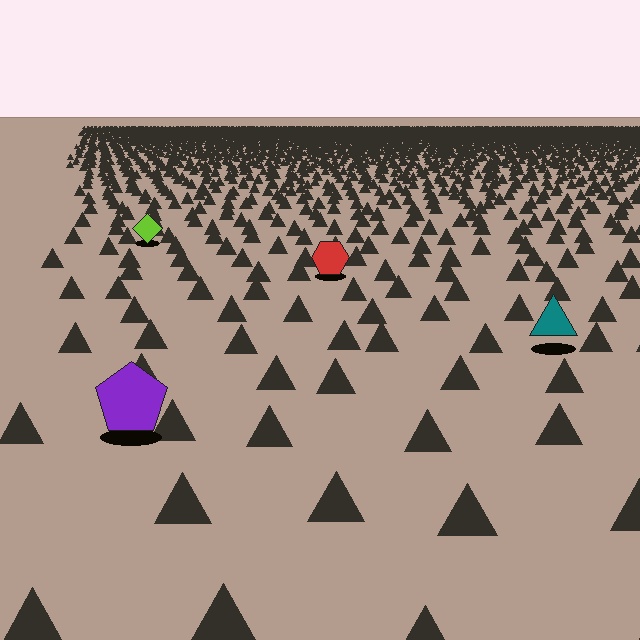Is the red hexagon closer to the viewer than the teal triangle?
No. The teal triangle is closer — you can tell from the texture gradient: the ground texture is coarser near it.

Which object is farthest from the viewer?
The lime diamond is farthest from the viewer. It appears smaller and the ground texture around it is denser.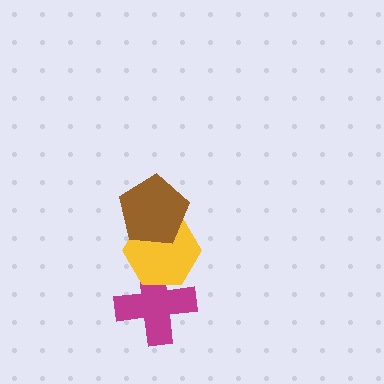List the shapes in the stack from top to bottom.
From top to bottom: the brown pentagon, the yellow hexagon, the magenta cross.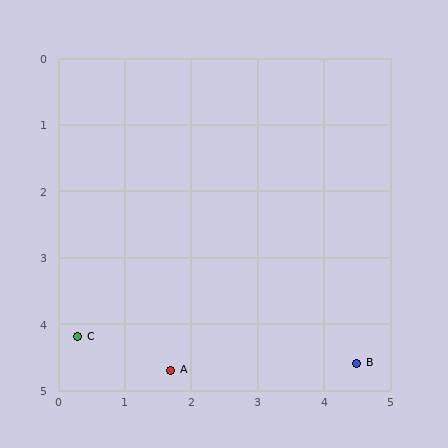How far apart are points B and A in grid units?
Points B and A are about 2.8 grid units apart.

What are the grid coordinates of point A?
Point A is at approximately (1.7, 4.7).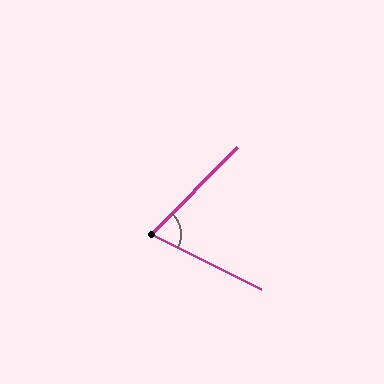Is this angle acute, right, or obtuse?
It is acute.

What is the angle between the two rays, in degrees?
Approximately 72 degrees.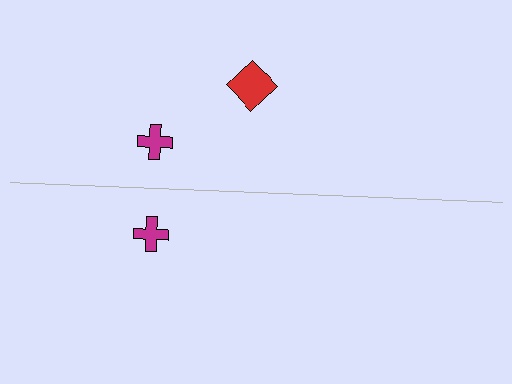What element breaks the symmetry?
A red diamond is missing from the bottom side.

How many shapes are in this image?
There are 3 shapes in this image.